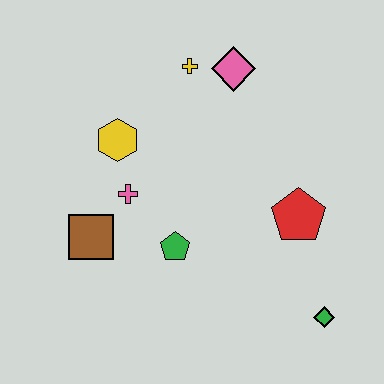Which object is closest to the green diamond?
The red pentagon is closest to the green diamond.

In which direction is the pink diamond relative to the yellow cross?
The pink diamond is to the right of the yellow cross.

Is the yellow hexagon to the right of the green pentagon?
No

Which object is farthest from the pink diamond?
The green diamond is farthest from the pink diamond.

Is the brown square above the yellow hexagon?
No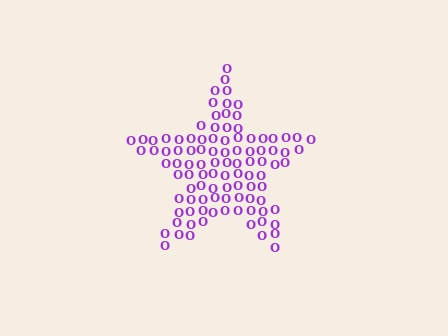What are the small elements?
The small elements are letter O's.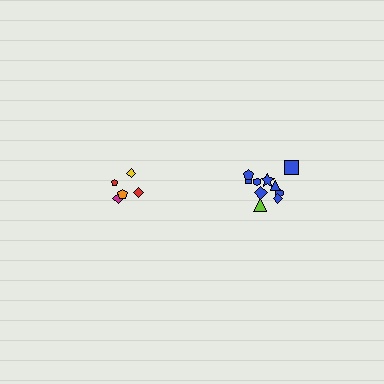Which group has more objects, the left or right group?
The right group.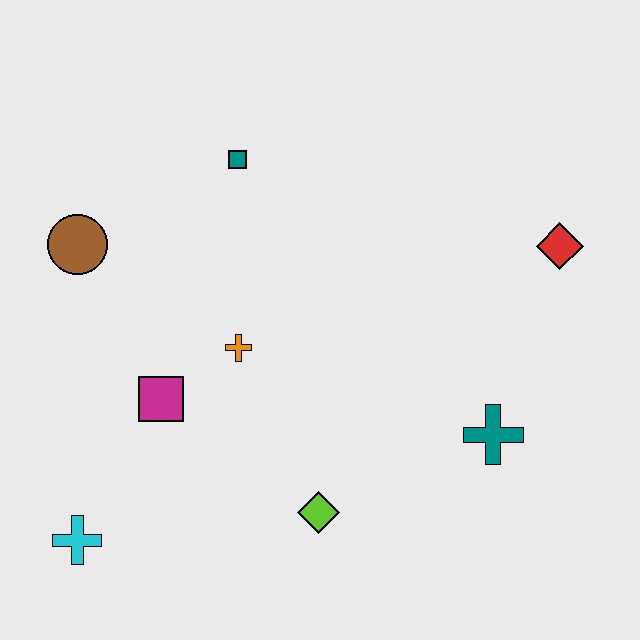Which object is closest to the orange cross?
The magenta square is closest to the orange cross.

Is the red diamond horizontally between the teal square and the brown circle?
No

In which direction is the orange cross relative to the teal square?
The orange cross is below the teal square.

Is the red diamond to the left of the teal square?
No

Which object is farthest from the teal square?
The cyan cross is farthest from the teal square.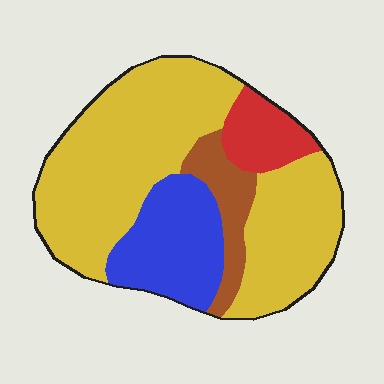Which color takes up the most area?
Yellow, at roughly 65%.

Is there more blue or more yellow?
Yellow.